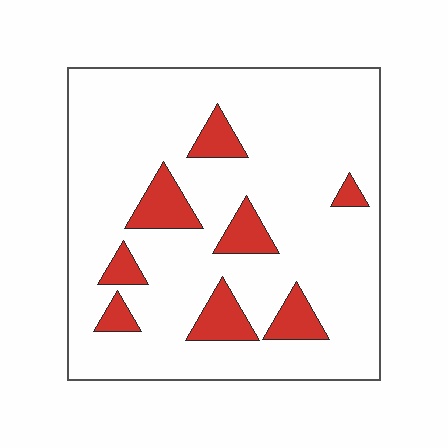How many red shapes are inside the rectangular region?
8.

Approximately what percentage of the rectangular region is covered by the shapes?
Approximately 15%.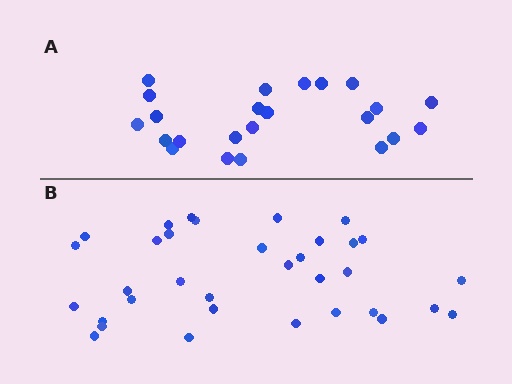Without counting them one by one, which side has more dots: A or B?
Region B (the bottom region) has more dots.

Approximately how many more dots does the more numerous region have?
Region B has roughly 12 or so more dots than region A.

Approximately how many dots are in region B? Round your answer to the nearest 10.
About 30 dots. (The exact count is 34, which rounds to 30.)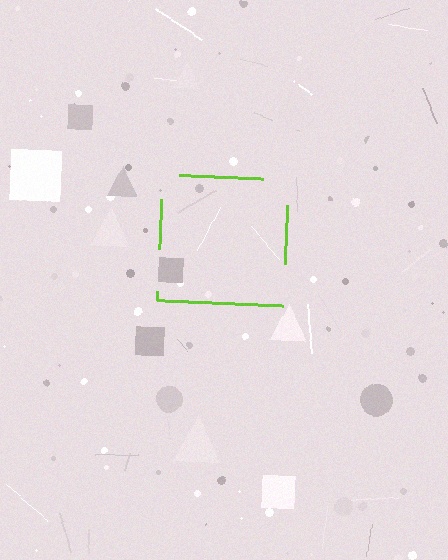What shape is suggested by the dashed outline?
The dashed outline suggests a square.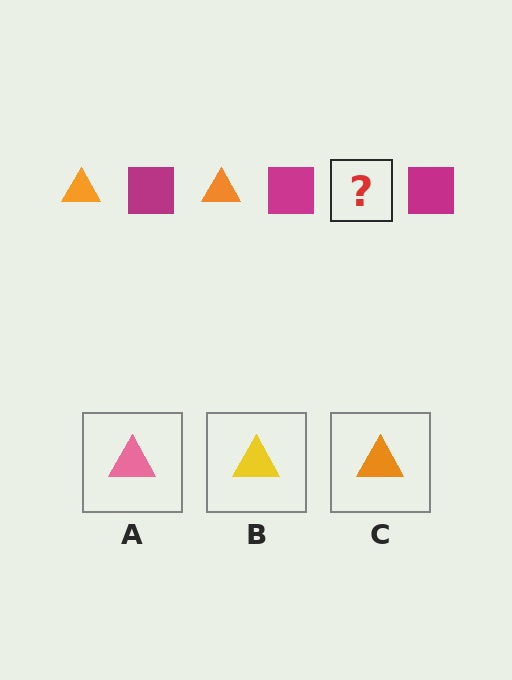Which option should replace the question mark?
Option C.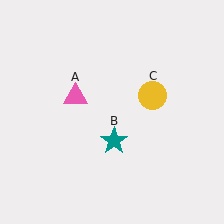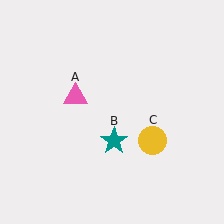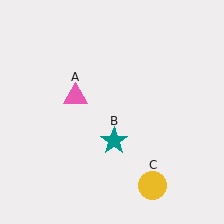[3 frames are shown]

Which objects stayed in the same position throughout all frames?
Pink triangle (object A) and teal star (object B) remained stationary.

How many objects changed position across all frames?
1 object changed position: yellow circle (object C).